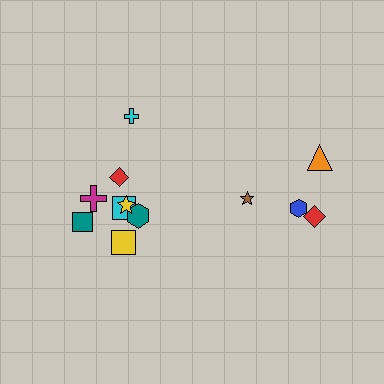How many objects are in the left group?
There are 8 objects.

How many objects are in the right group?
There are 4 objects.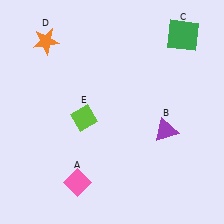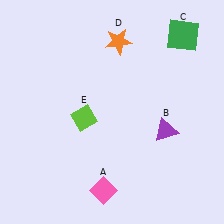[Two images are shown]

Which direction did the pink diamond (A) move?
The pink diamond (A) moved right.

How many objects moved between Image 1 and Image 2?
2 objects moved between the two images.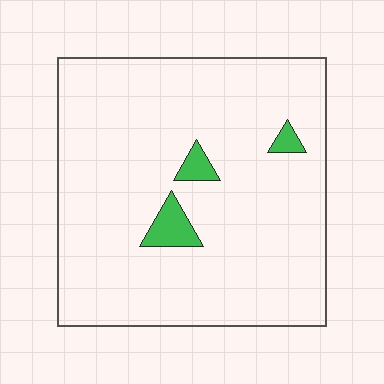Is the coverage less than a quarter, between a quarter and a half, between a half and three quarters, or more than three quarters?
Less than a quarter.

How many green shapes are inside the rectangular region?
3.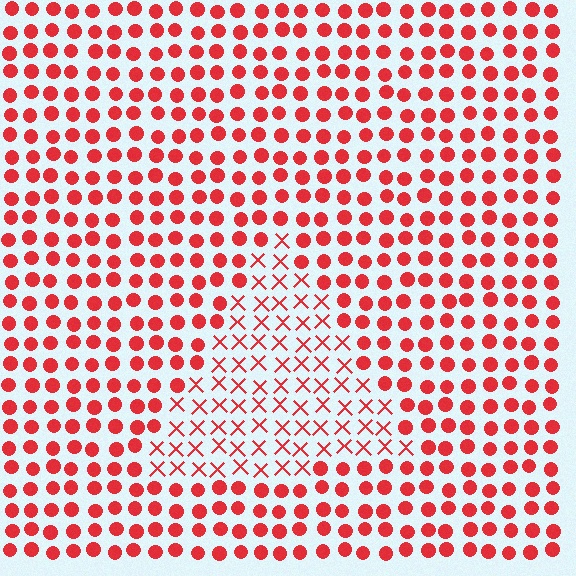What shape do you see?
I see a triangle.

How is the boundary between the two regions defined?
The boundary is defined by a change in element shape: X marks inside vs. circles outside. All elements share the same color and spacing.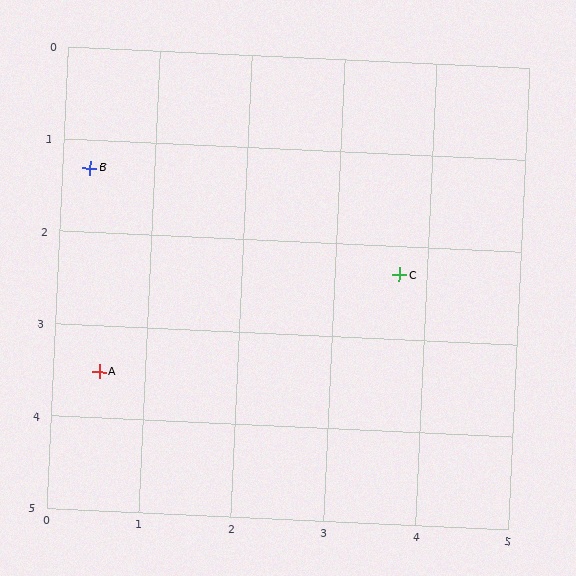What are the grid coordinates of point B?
Point B is at approximately (0.3, 1.3).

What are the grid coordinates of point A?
Point A is at approximately (0.5, 3.5).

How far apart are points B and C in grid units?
Points B and C are about 3.5 grid units apart.